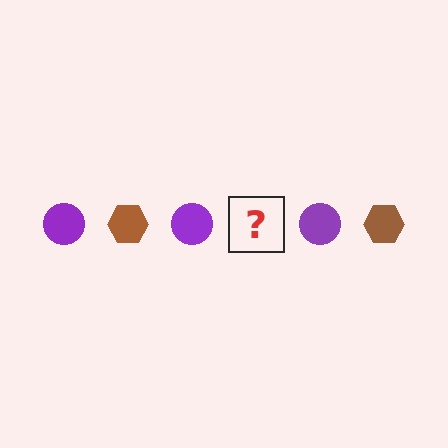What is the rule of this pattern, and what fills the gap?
The rule is that the pattern alternates between purple circle and brown hexagon. The gap should be filled with a brown hexagon.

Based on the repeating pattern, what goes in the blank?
The blank should be a brown hexagon.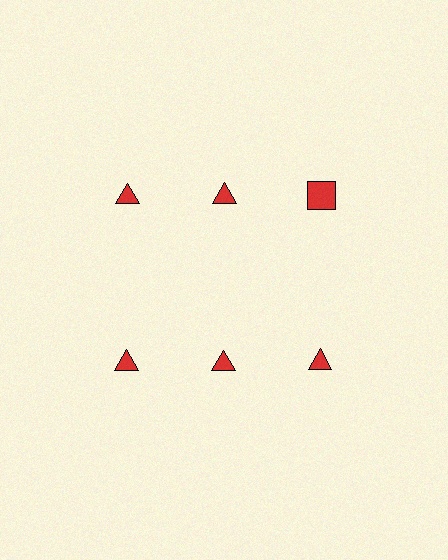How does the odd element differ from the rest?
It has a different shape: square instead of triangle.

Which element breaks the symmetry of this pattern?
The red square in the top row, center column breaks the symmetry. All other shapes are red triangles.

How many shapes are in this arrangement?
There are 6 shapes arranged in a grid pattern.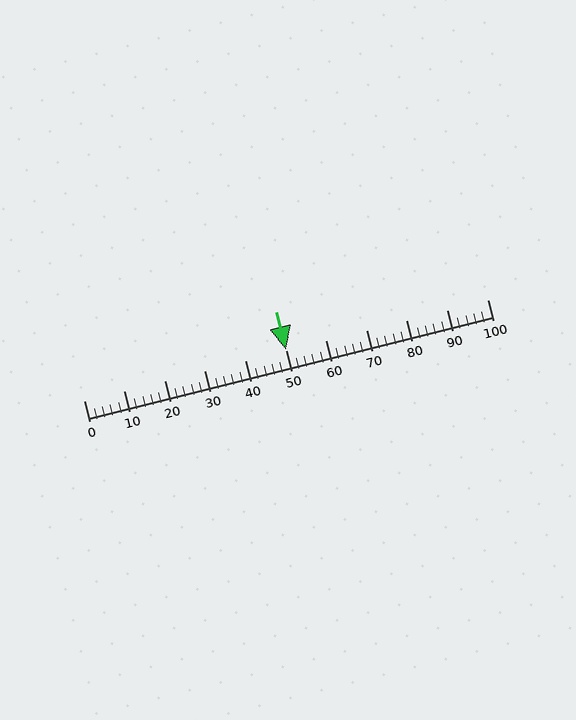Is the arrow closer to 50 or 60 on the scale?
The arrow is closer to 50.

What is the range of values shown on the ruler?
The ruler shows values from 0 to 100.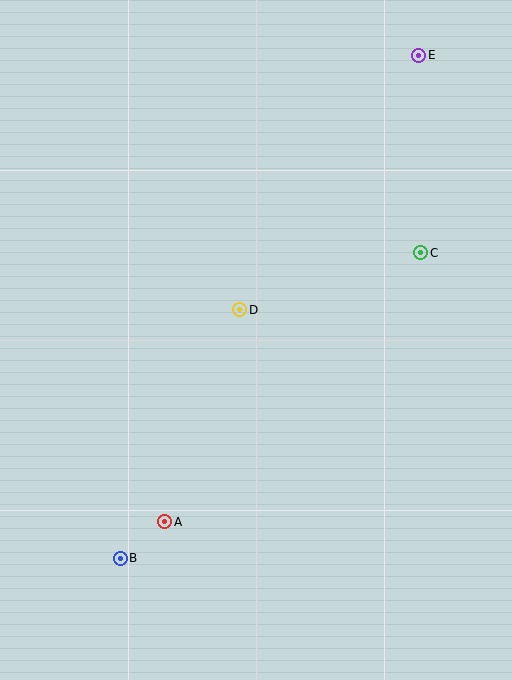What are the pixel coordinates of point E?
Point E is at (419, 55).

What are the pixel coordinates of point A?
Point A is at (164, 522).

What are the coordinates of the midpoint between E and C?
The midpoint between E and C is at (420, 154).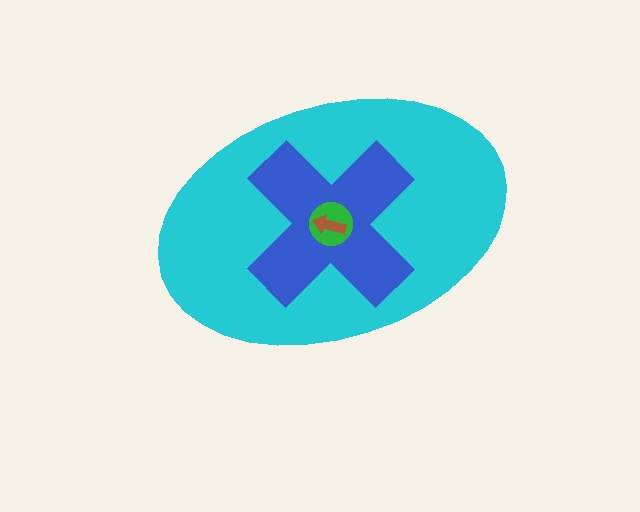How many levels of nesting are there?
4.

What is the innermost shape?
The brown arrow.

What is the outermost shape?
The cyan ellipse.